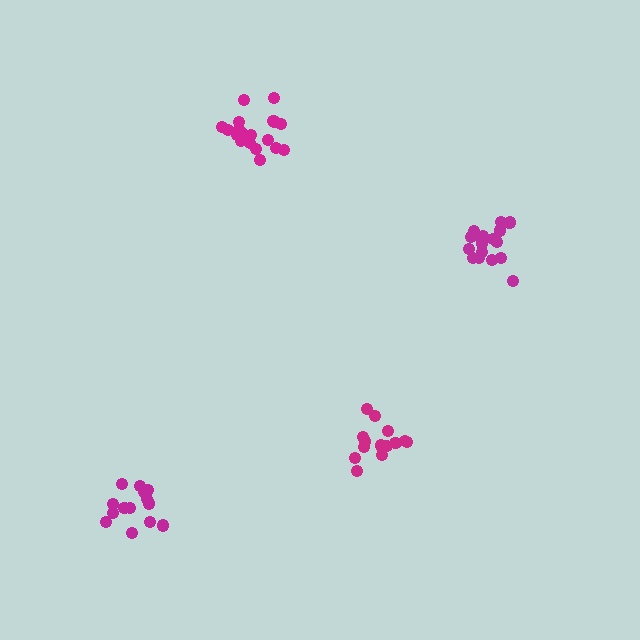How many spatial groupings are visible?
There are 4 spatial groupings.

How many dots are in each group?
Group 1: 19 dots, Group 2: 18 dots, Group 3: 14 dots, Group 4: 14 dots (65 total).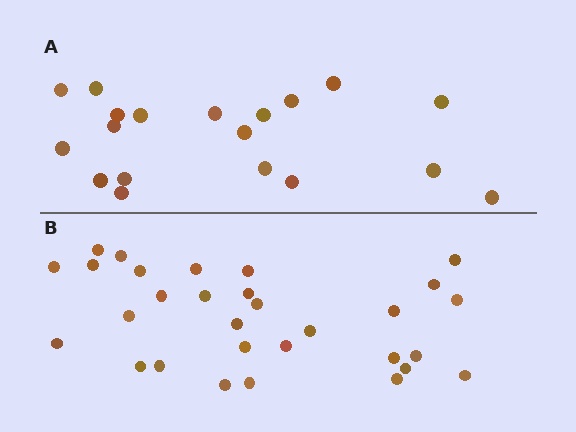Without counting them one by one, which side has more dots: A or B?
Region B (the bottom region) has more dots.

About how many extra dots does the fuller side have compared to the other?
Region B has roughly 12 or so more dots than region A.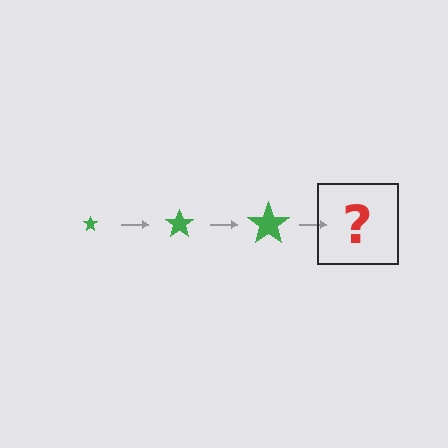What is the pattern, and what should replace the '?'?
The pattern is that the star gets progressively larger each step. The '?' should be a green star, larger than the previous one.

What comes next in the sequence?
The next element should be a green star, larger than the previous one.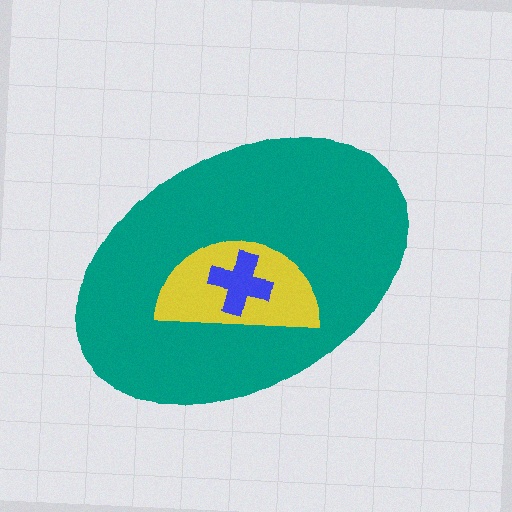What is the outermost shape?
The teal ellipse.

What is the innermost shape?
The blue cross.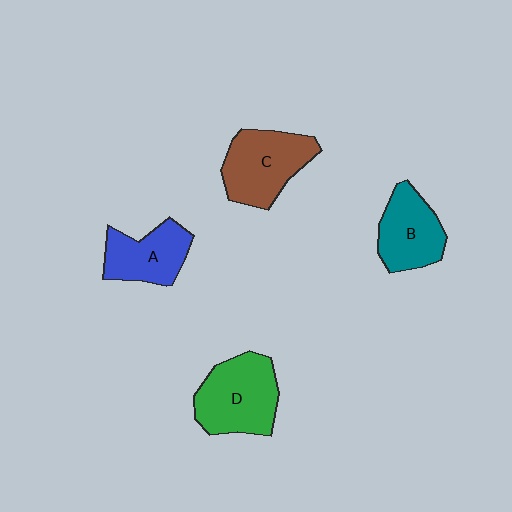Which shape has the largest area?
Shape D (green).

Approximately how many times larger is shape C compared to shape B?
Approximately 1.2 times.